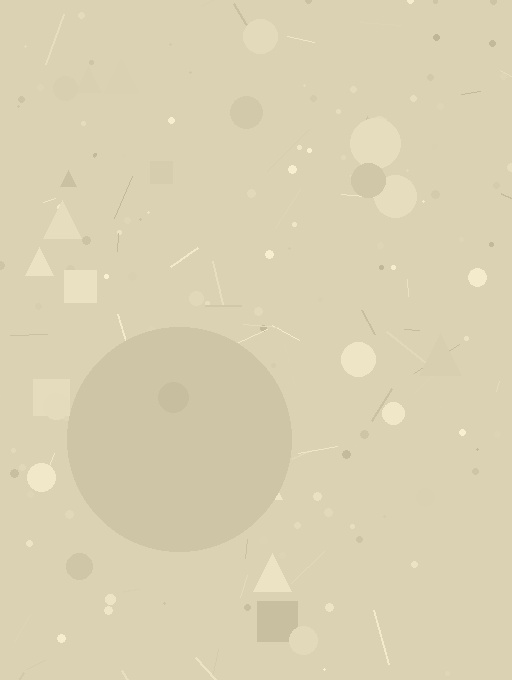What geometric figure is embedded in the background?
A circle is embedded in the background.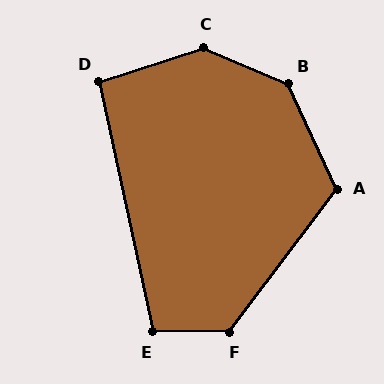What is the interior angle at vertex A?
Approximately 118 degrees (obtuse).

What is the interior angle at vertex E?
Approximately 103 degrees (obtuse).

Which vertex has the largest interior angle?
C, at approximately 139 degrees.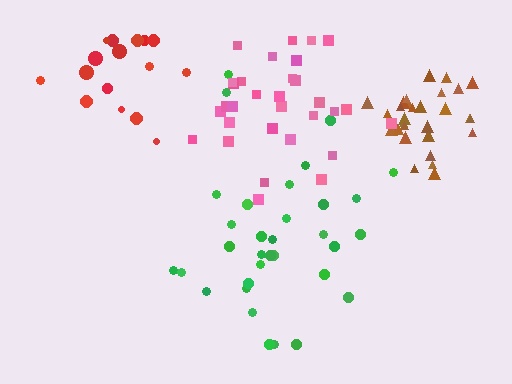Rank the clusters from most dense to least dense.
brown, pink, green, red.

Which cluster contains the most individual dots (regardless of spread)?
Green (33).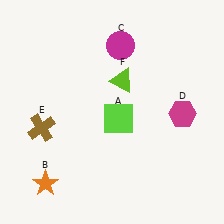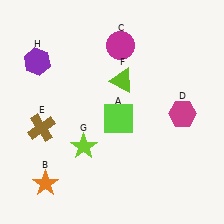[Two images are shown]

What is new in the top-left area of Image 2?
A purple hexagon (H) was added in the top-left area of Image 2.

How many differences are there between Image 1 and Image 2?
There are 2 differences between the two images.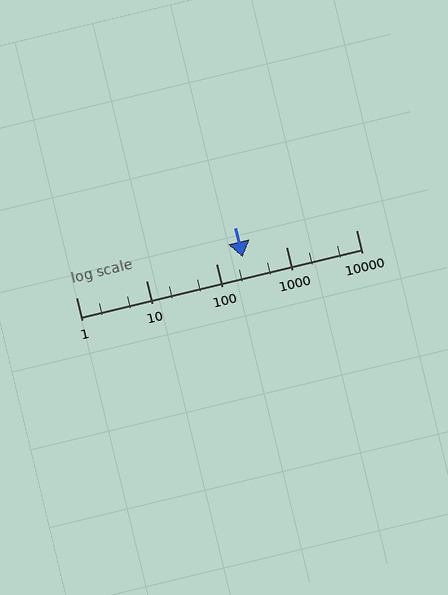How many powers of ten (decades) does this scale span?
The scale spans 4 decades, from 1 to 10000.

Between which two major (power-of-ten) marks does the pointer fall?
The pointer is between 100 and 1000.